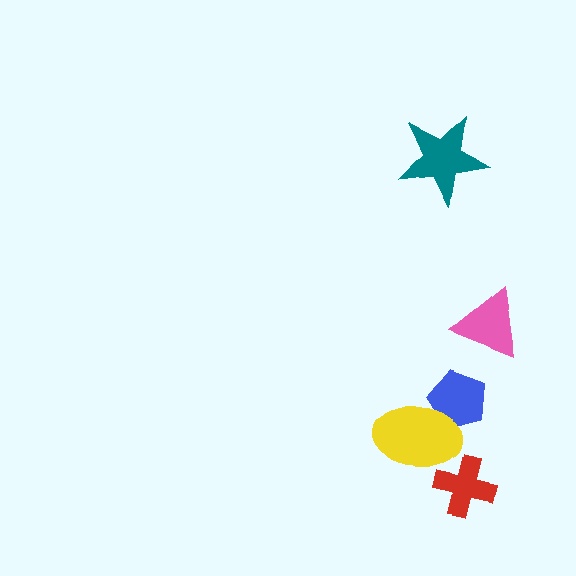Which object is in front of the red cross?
The yellow ellipse is in front of the red cross.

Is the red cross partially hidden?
Yes, it is partially covered by another shape.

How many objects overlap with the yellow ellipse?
2 objects overlap with the yellow ellipse.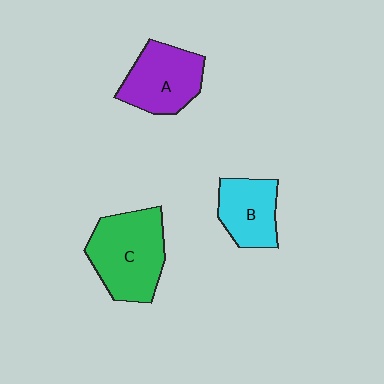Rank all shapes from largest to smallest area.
From largest to smallest: C (green), A (purple), B (cyan).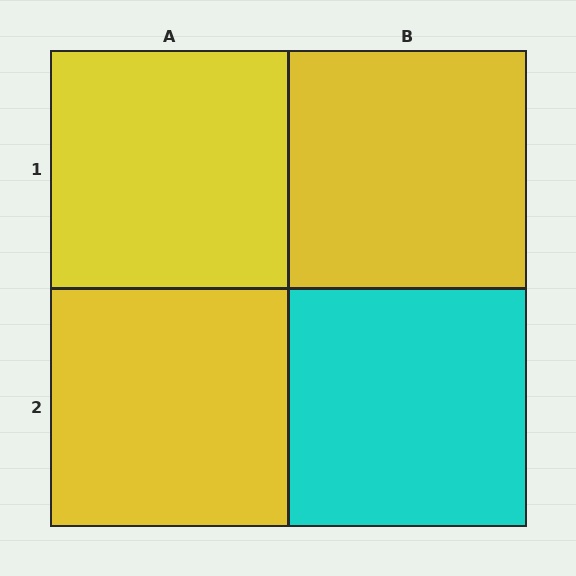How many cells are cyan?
1 cell is cyan.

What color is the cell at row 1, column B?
Yellow.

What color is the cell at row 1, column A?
Yellow.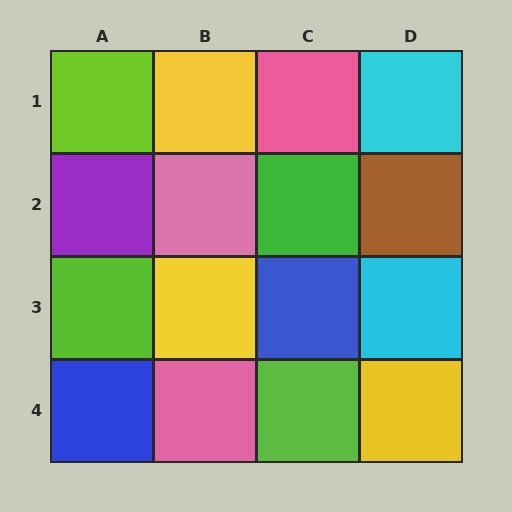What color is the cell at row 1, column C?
Pink.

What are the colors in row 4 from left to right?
Blue, pink, lime, yellow.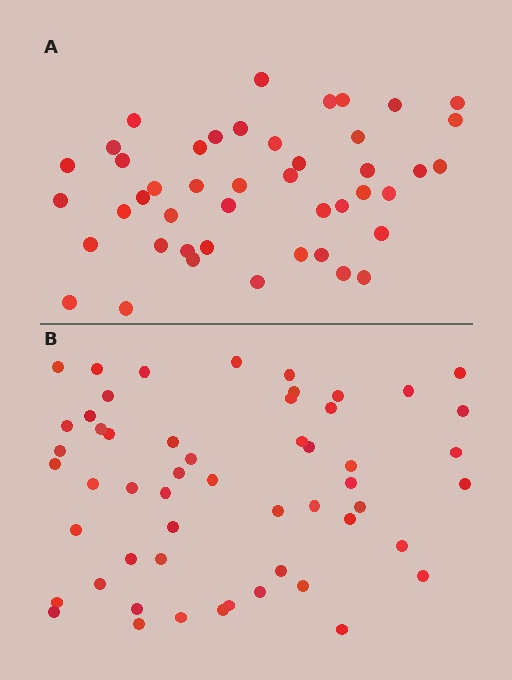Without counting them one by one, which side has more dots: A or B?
Region B (the bottom region) has more dots.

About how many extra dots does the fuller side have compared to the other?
Region B has roughly 8 or so more dots than region A.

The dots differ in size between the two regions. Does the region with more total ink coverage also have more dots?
No. Region A has more total ink coverage because its dots are larger, but region B actually contains more individual dots. Total area can be misleading — the number of items is what matters here.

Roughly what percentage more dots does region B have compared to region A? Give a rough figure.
About 20% more.